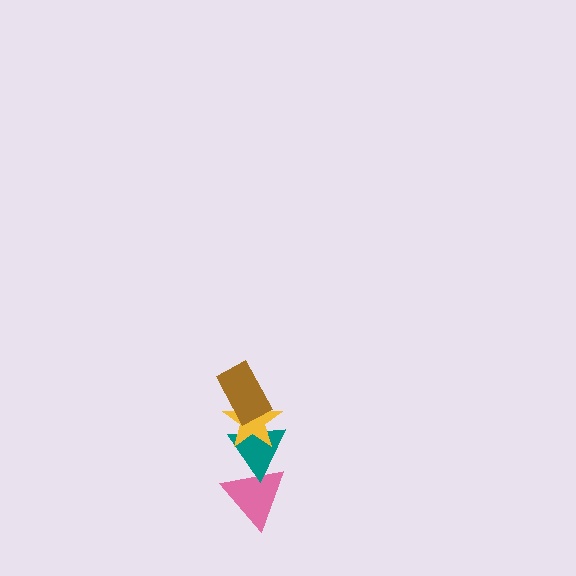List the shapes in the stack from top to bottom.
From top to bottom: the brown rectangle, the yellow star, the teal triangle, the pink triangle.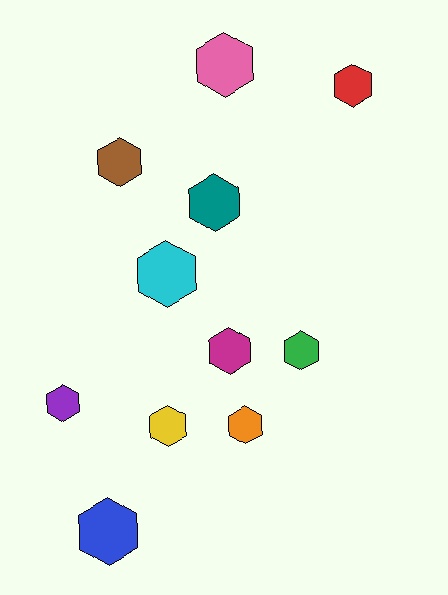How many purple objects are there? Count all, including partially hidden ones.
There is 1 purple object.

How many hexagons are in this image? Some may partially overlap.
There are 11 hexagons.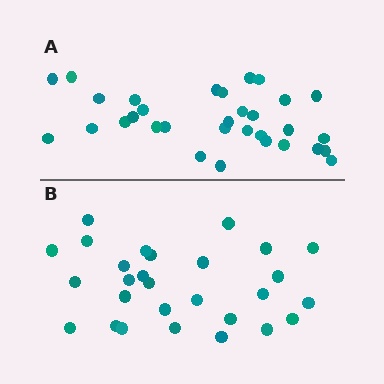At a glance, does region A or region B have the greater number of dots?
Region A (the top region) has more dots.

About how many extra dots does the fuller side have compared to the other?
Region A has about 4 more dots than region B.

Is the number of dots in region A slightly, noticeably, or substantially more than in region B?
Region A has only slightly more — the two regions are fairly close. The ratio is roughly 1.1 to 1.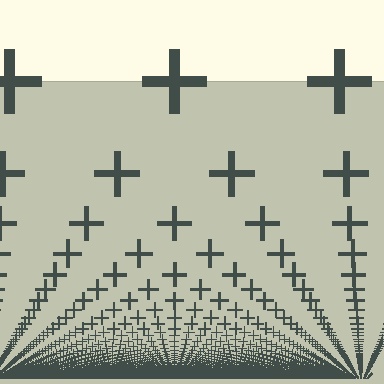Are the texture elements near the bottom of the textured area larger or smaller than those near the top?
Smaller. The gradient is inverted — elements near the bottom are smaller and denser.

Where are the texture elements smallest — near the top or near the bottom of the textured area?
Near the bottom.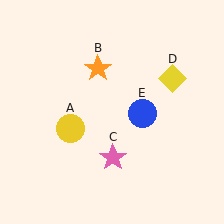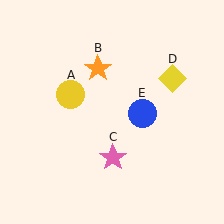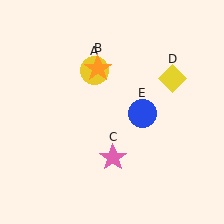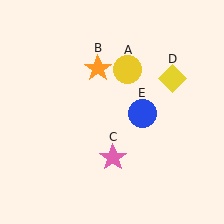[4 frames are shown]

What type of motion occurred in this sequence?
The yellow circle (object A) rotated clockwise around the center of the scene.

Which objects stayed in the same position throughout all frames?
Orange star (object B) and pink star (object C) and yellow diamond (object D) and blue circle (object E) remained stationary.